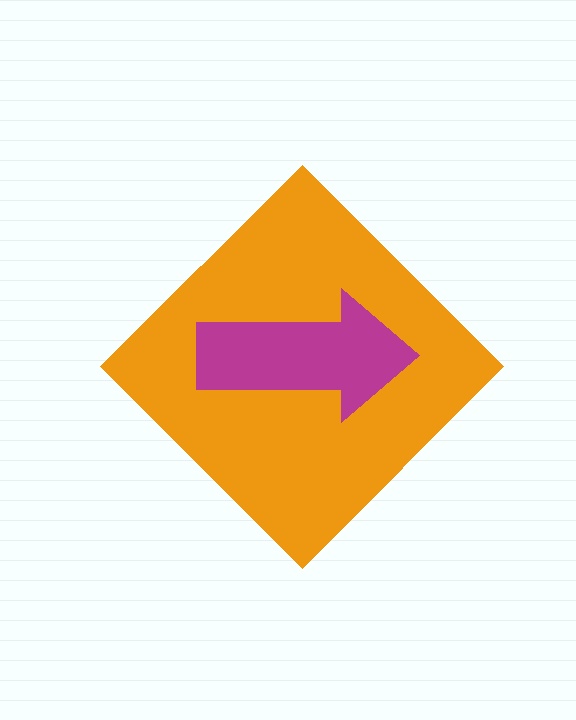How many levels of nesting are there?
2.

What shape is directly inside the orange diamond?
The magenta arrow.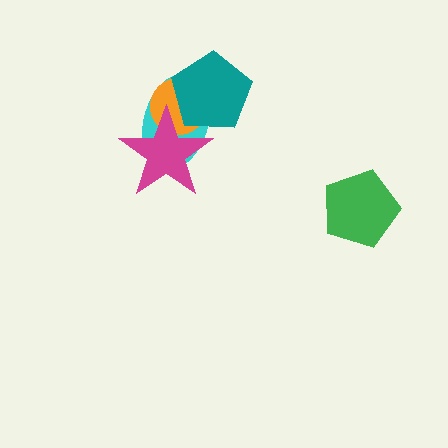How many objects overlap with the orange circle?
3 objects overlap with the orange circle.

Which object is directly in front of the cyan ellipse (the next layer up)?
The orange circle is directly in front of the cyan ellipse.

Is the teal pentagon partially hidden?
Yes, it is partially covered by another shape.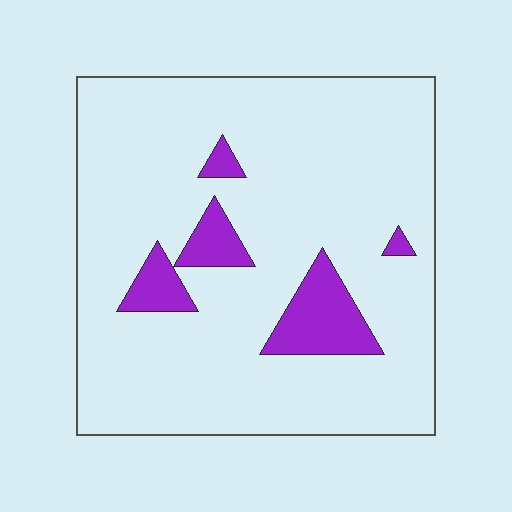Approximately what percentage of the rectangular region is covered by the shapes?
Approximately 10%.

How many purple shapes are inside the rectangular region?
5.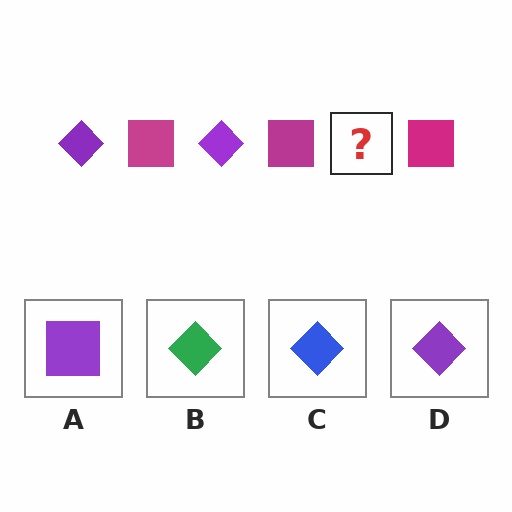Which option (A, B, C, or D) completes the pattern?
D.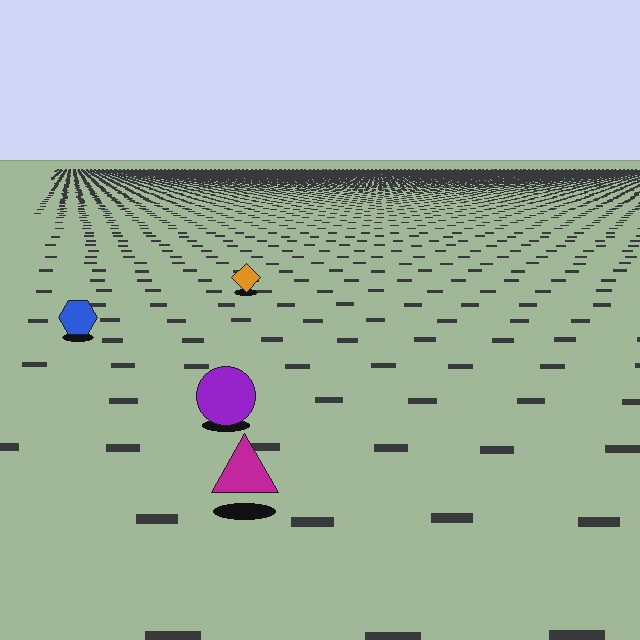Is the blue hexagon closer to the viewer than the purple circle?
No. The purple circle is closer — you can tell from the texture gradient: the ground texture is coarser near it.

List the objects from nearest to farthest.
From nearest to farthest: the magenta triangle, the purple circle, the blue hexagon, the orange diamond.